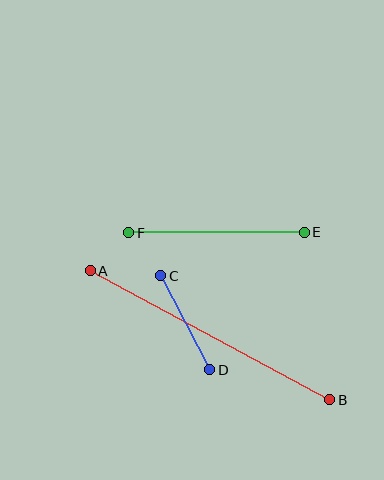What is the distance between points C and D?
The distance is approximately 106 pixels.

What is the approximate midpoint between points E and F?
The midpoint is at approximately (216, 232) pixels.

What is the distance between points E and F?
The distance is approximately 176 pixels.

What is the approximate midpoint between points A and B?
The midpoint is at approximately (210, 335) pixels.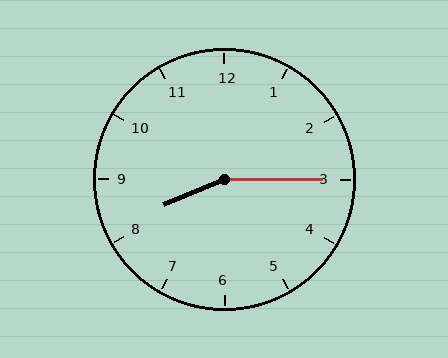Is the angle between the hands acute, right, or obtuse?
It is obtuse.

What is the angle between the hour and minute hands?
Approximately 158 degrees.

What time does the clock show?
8:15.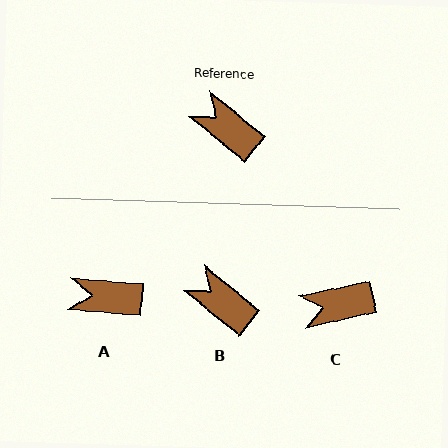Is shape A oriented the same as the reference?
No, it is off by about 35 degrees.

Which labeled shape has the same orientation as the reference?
B.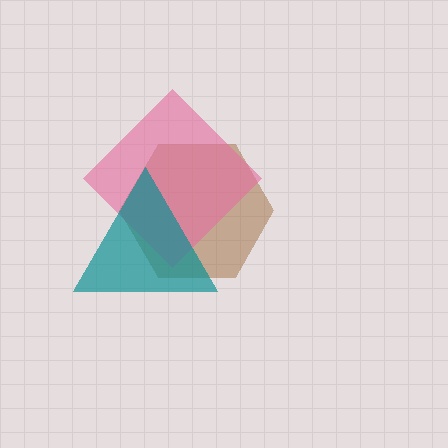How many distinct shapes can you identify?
There are 3 distinct shapes: a brown hexagon, a pink diamond, a teal triangle.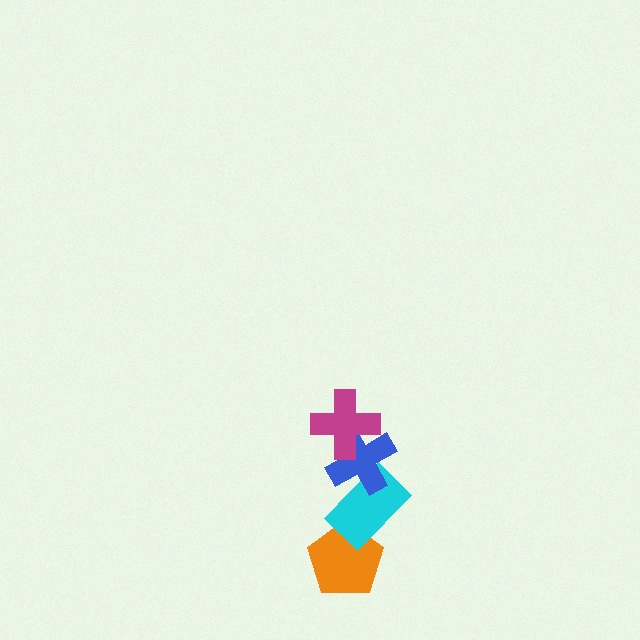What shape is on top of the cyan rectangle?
The blue cross is on top of the cyan rectangle.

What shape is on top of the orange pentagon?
The cyan rectangle is on top of the orange pentagon.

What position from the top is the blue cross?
The blue cross is 2nd from the top.